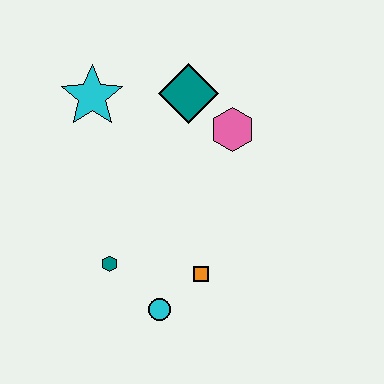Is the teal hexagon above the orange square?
Yes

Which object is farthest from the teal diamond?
The cyan circle is farthest from the teal diamond.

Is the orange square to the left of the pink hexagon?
Yes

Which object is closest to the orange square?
The cyan circle is closest to the orange square.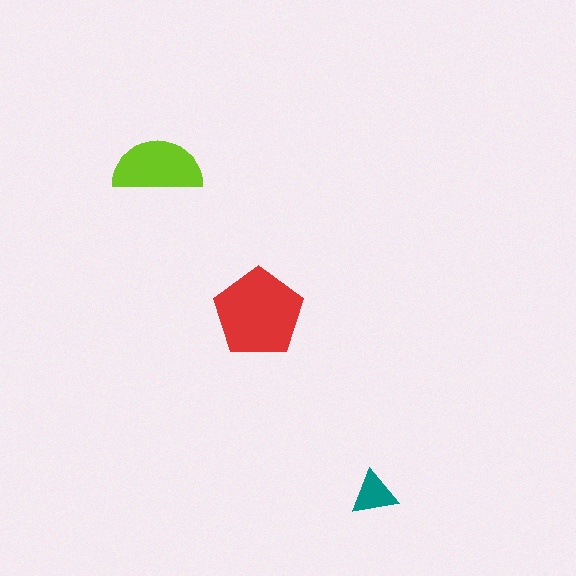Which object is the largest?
The red pentagon.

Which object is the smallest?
The teal triangle.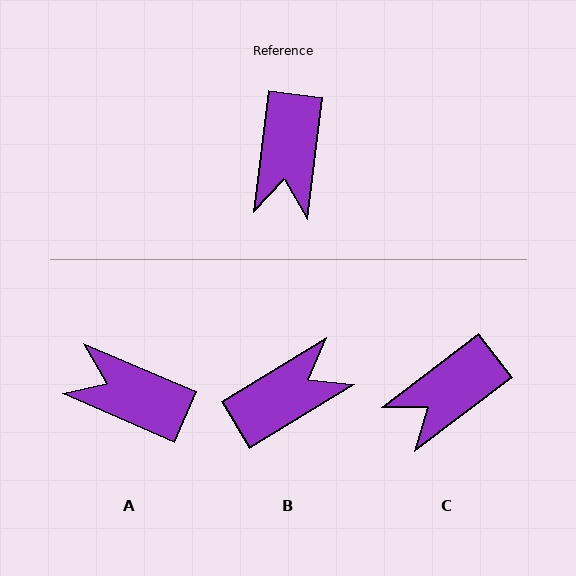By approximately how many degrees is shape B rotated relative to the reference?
Approximately 128 degrees counter-clockwise.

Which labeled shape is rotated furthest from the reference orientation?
B, about 128 degrees away.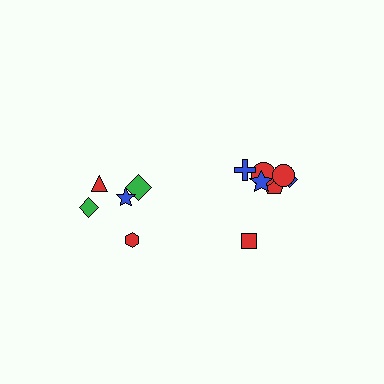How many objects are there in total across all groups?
There are 13 objects.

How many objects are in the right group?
There are 8 objects.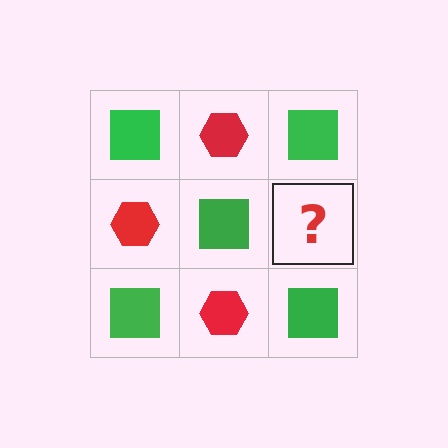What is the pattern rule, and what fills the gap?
The rule is that it alternates green square and red hexagon in a checkerboard pattern. The gap should be filled with a red hexagon.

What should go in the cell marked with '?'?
The missing cell should contain a red hexagon.